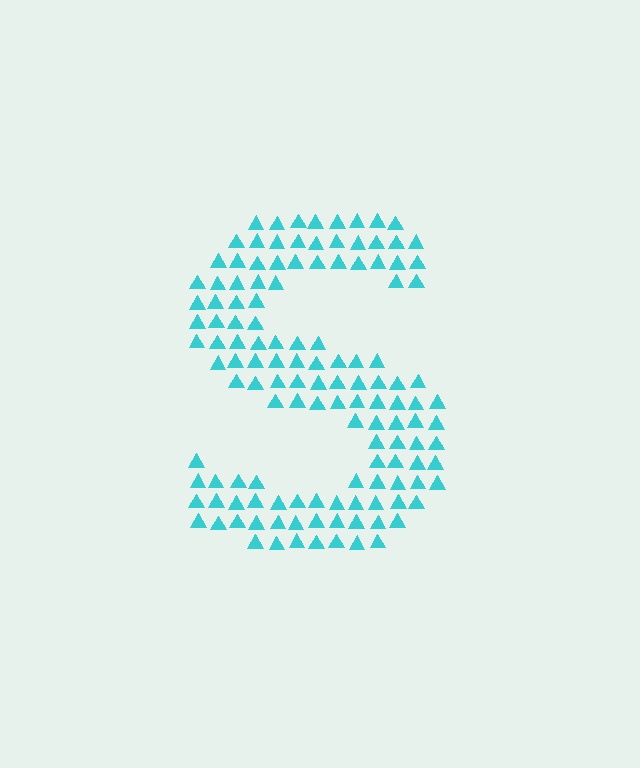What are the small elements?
The small elements are triangles.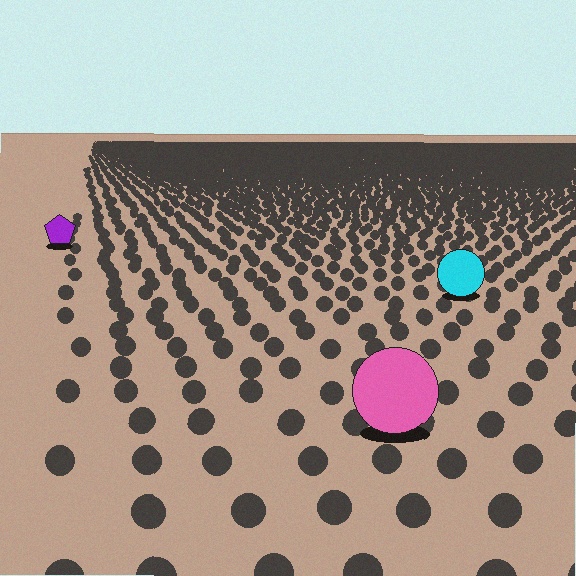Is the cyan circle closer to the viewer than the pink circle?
No. The pink circle is closer — you can tell from the texture gradient: the ground texture is coarser near it.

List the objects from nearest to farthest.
From nearest to farthest: the pink circle, the cyan circle, the purple pentagon.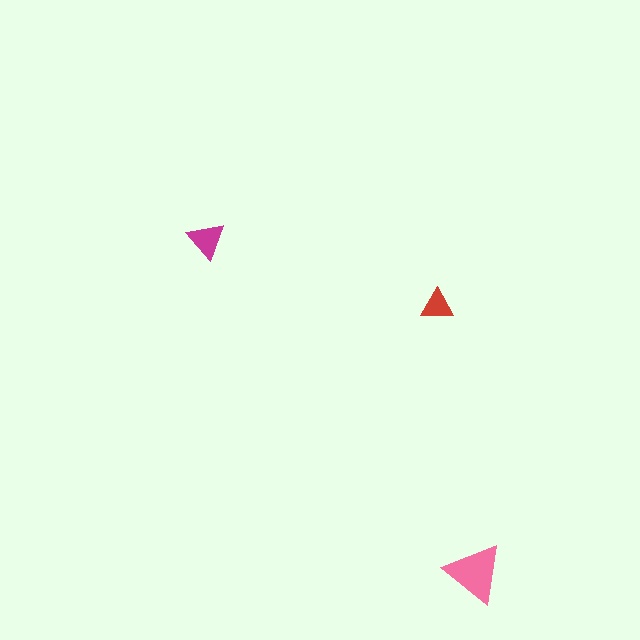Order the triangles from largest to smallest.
the pink one, the magenta one, the red one.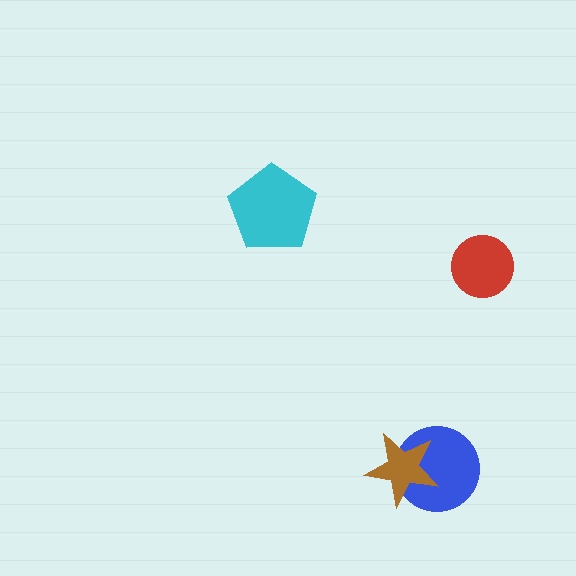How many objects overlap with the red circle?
0 objects overlap with the red circle.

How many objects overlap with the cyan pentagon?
0 objects overlap with the cyan pentagon.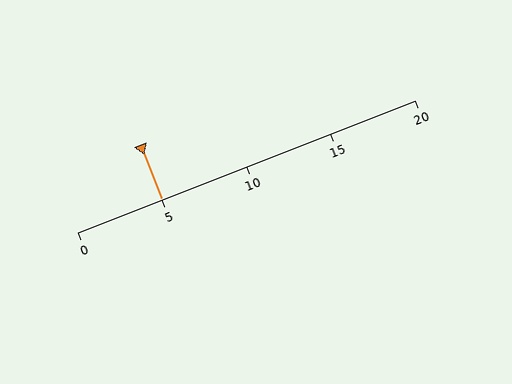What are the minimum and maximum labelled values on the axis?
The axis runs from 0 to 20.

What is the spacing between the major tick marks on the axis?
The major ticks are spaced 5 apart.